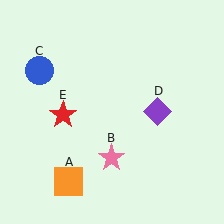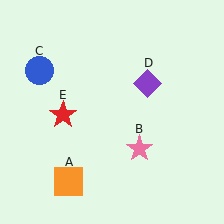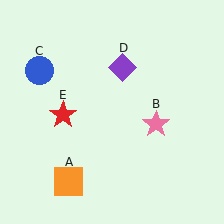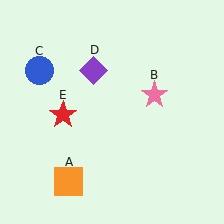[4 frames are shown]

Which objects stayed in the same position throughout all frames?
Orange square (object A) and blue circle (object C) and red star (object E) remained stationary.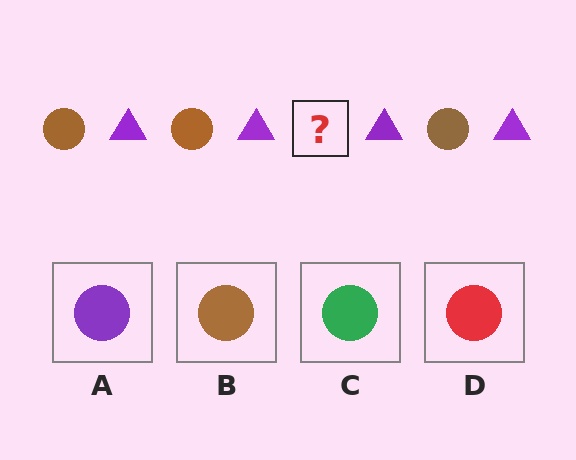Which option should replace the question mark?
Option B.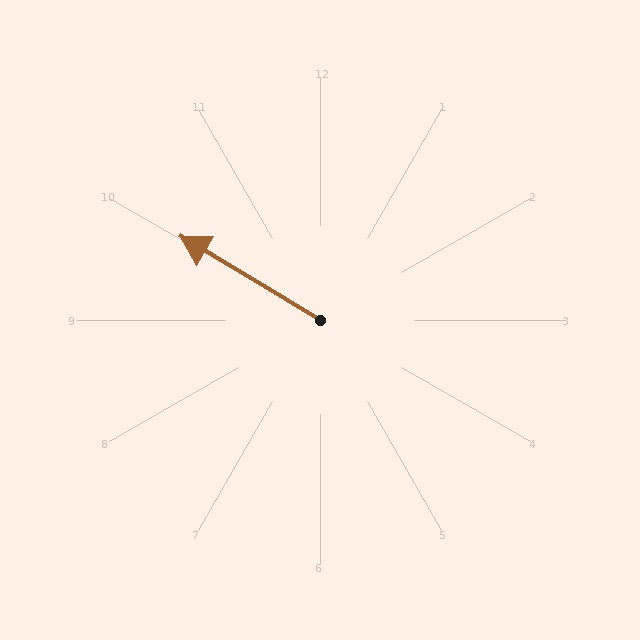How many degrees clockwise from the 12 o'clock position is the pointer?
Approximately 301 degrees.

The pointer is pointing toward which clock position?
Roughly 10 o'clock.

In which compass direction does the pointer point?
Northwest.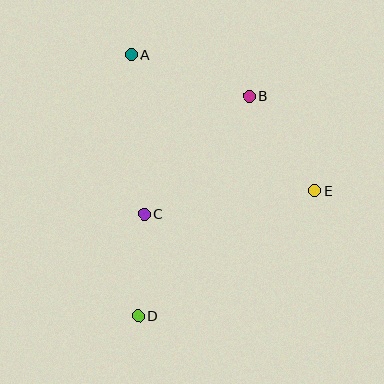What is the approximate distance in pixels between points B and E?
The distance between B and E is approximately 115 pixels.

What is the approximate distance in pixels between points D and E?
The distance between D and E is approximately 216 pixels.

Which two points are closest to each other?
Points C and D are closest to each other.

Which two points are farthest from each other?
Points A and D are farthest from each other.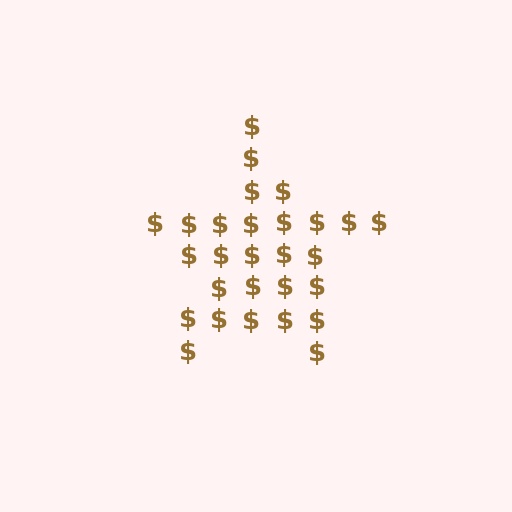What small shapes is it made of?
It is made of small dollar signs.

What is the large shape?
The large shape is a star.